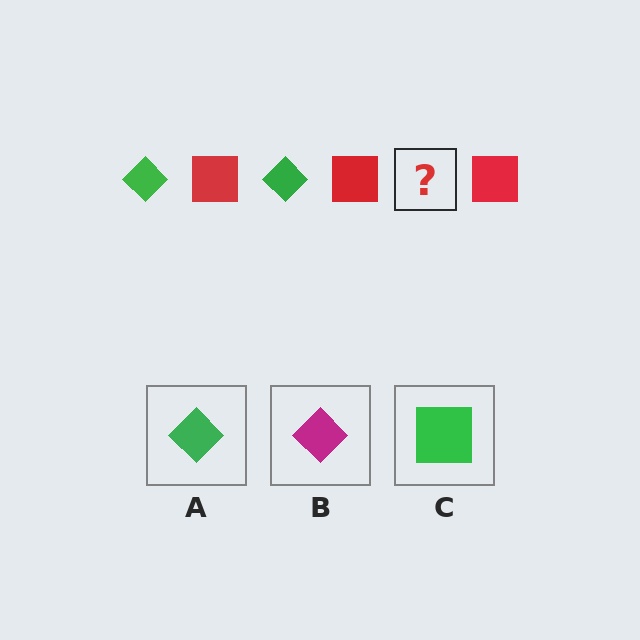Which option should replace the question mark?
Option A.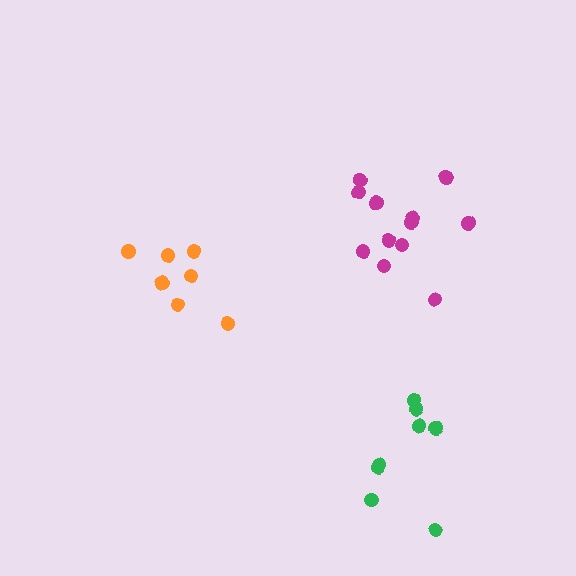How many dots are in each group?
Group 1: 7 dots, Group 2: 12 dots, Group 3: 8 dots (27 total).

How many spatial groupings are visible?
There are 3 spatial groupings.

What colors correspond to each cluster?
The clusters are colored: orange, magenta, green.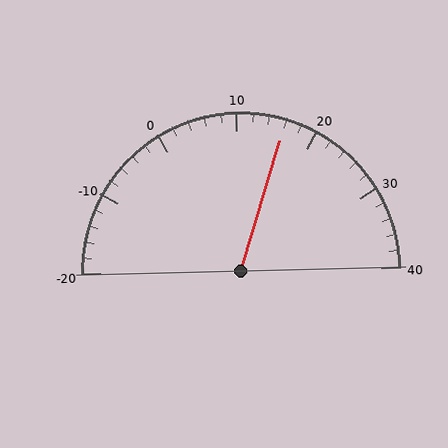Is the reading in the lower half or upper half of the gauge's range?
The reading is in the upper half of the range (-20 to 40).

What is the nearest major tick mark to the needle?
The nearest major tick mark is 20.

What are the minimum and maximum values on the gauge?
The gauge ranges from -20 to 40.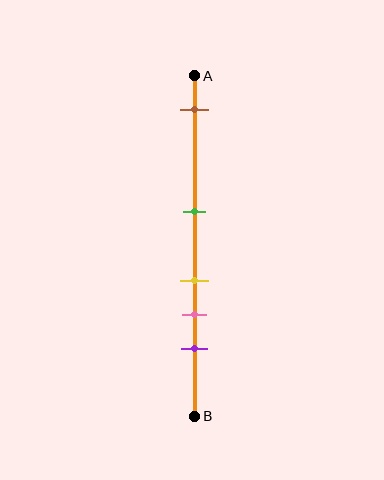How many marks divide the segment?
There are 5 marks dividing the segment.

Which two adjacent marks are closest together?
The yellow and pink marks are the closest adjacent pair.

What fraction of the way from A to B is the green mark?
The green mark is approximately 40% (0.4) of the way from A to B.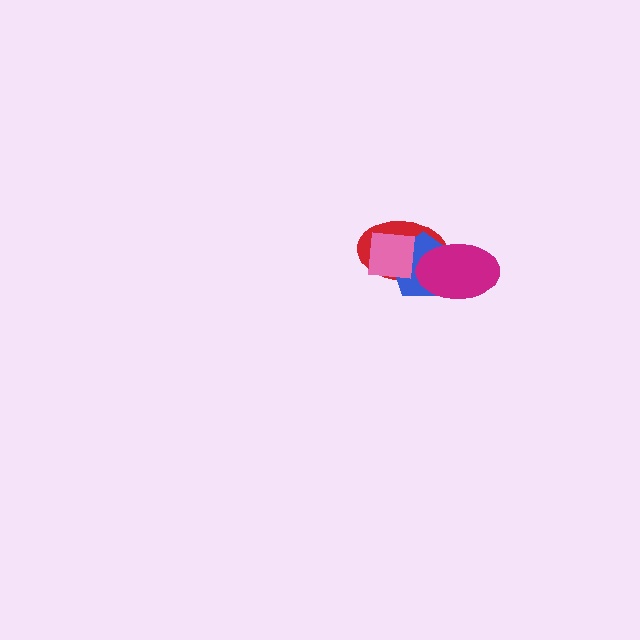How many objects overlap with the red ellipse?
3 objects overlap with the red ellipse.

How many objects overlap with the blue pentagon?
3 objects overlap with the blue pentagon.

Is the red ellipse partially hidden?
Yes, it is partially covered by another shape.